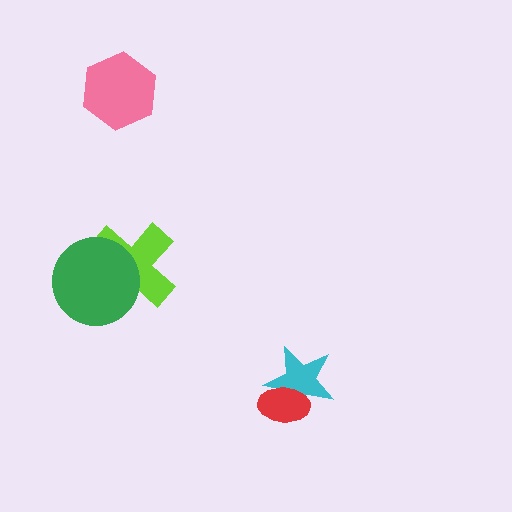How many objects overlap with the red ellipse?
1 object overlaps with the red ellipse.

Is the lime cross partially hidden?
Yes, it is partially covered by another shape.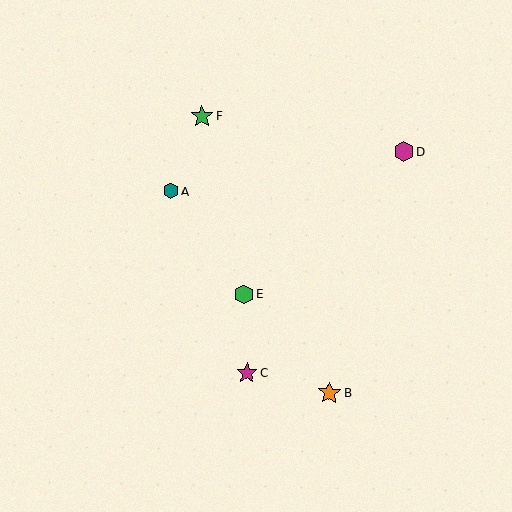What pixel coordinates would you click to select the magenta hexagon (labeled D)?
Click at (404, 152) to select the magenta hexagon D.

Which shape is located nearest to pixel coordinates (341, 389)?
The orange star (labeled B) at (330, 393) is nearest to that location.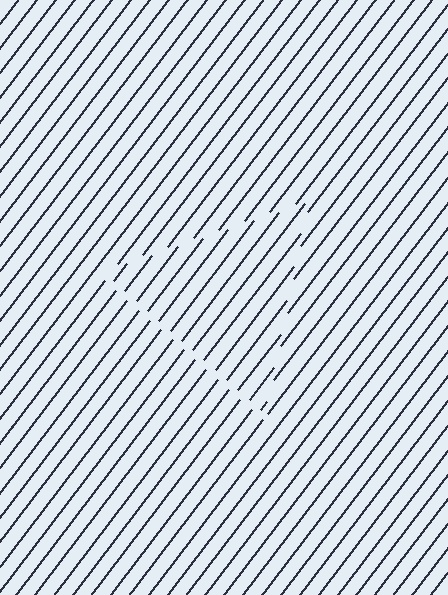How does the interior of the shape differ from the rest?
The interior of the shape contains the same grating, shifted by half a period — the contour is defined by the phase discontinuity where line-ends from the inner and outer gratings abut.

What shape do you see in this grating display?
An illusory triangle. The interior of the shape contains the same grating, shifted by half a period — the contour is defined by the phase discontinuity where line-ends from the inner and outer gratings abut.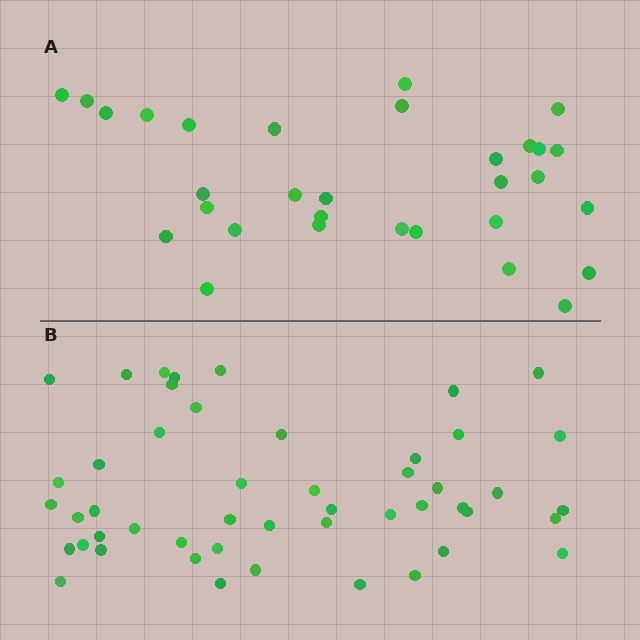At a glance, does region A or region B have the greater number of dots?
Region B (the bottom region) has more dots.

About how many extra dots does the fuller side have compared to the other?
Region B has approximately 20 more dots than region A.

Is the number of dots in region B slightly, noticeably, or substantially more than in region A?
Region B has substantially more. The ratio is roughly 1.6 to 1.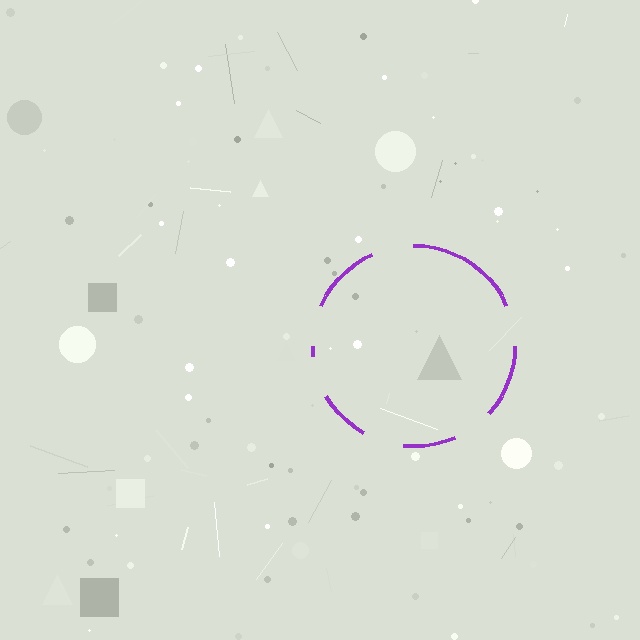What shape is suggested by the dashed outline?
The dashed outline suggests a circle.